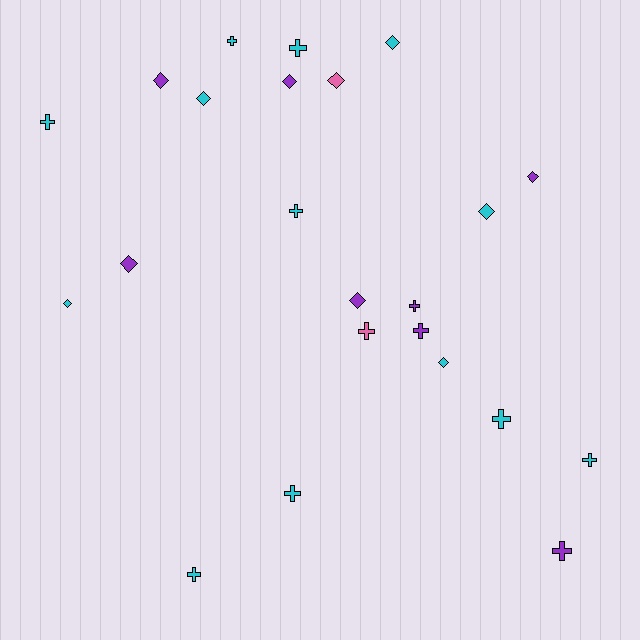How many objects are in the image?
There are 23 objects.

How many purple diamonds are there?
There are 5 purple diamonds.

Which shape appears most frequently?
Cross, with 12 objects.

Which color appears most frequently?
Cyan, with 13 objects.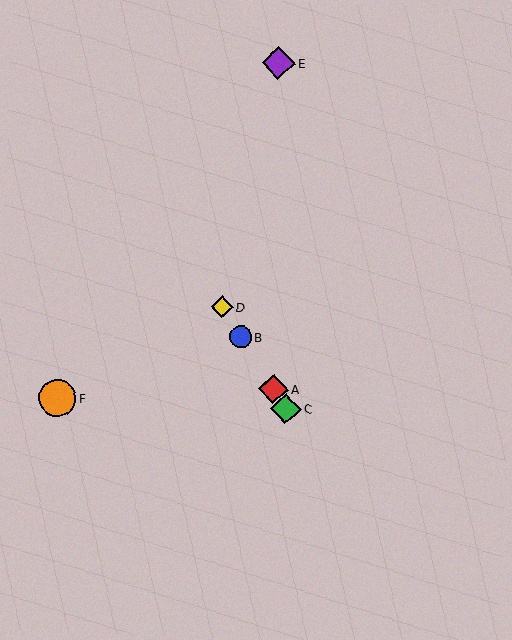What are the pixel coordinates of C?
Object C is at (286, 409).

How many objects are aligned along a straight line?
4 objects (A, B, C, D) are aligned along a straight line.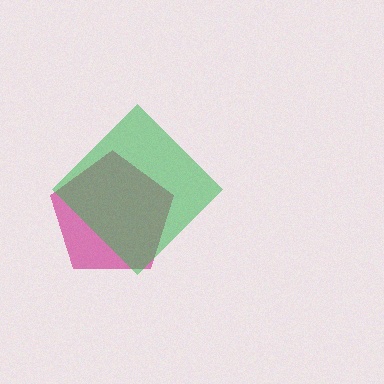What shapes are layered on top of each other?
The layered shapes are: a magenta pentagon, a green diamond.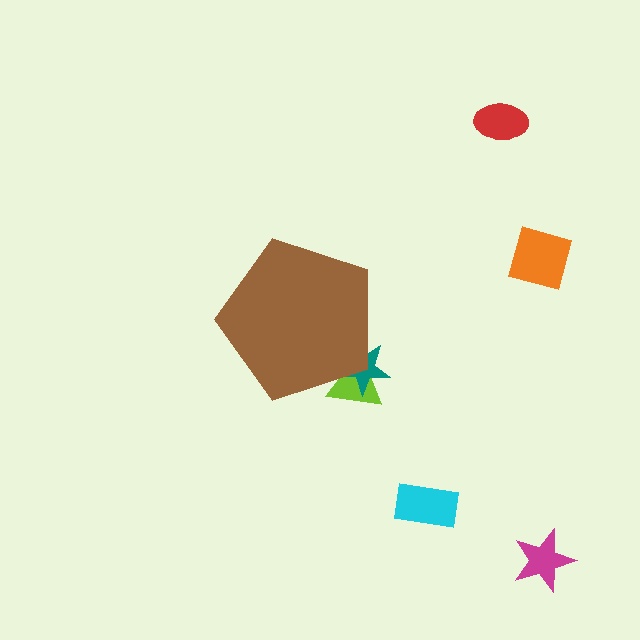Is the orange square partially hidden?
No, the orange square is fully visible.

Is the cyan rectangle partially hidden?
No, the cyan rectangle is fully visible.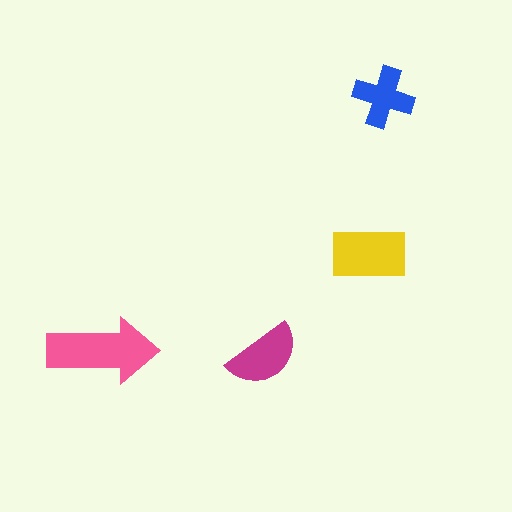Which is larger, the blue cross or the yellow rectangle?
The yellow rectangle.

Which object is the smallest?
The blue cross.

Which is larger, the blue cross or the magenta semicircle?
The magenta semicircle.